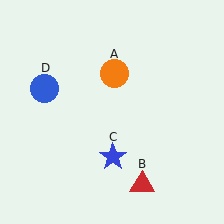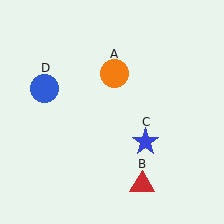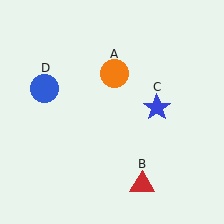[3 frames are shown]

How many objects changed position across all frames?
1 object changed position: blue star (object C).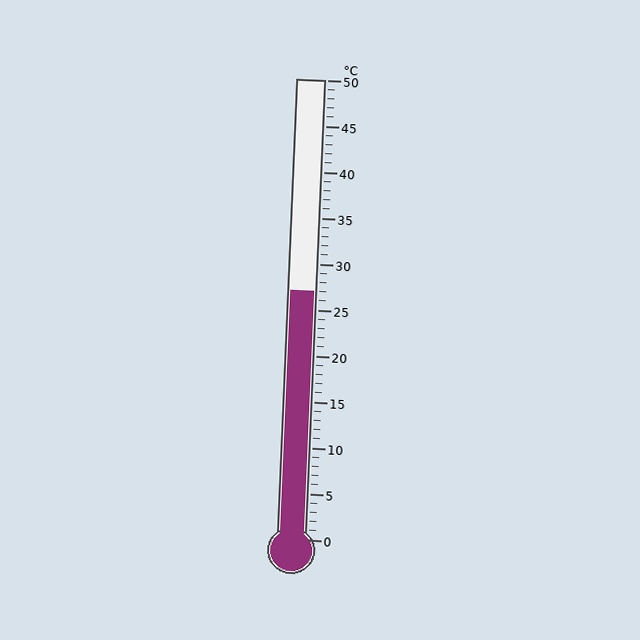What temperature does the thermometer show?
The thermometer shows approximately 27°C.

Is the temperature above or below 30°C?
The temperature is below 30°C.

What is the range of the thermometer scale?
The thermometer scale ranges from 0°C to 50°C.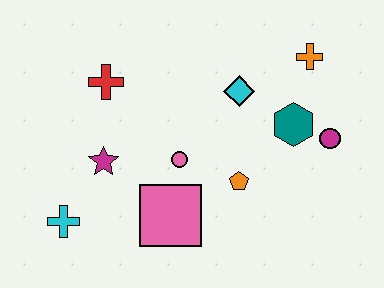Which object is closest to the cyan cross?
The magenta star is closest to the cyan cross.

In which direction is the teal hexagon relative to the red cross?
The teal hexagon is to the right of the red cross.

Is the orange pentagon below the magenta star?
Yes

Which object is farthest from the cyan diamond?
The cyan cross is farthest from the cyan diamond.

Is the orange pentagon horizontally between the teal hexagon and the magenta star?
Yes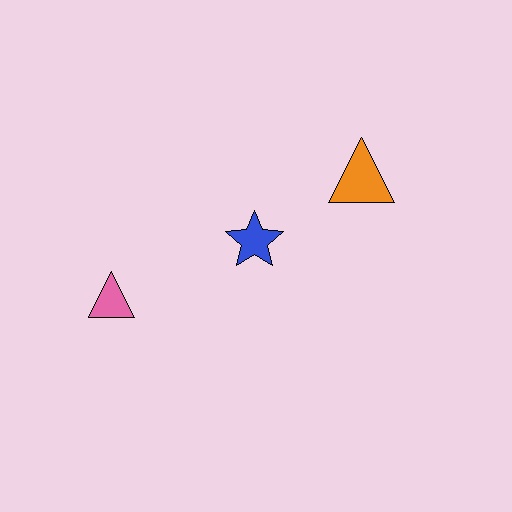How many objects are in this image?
There are 3 objects.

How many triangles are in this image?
There are 2 triangles.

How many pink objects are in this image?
There is 1 pink object.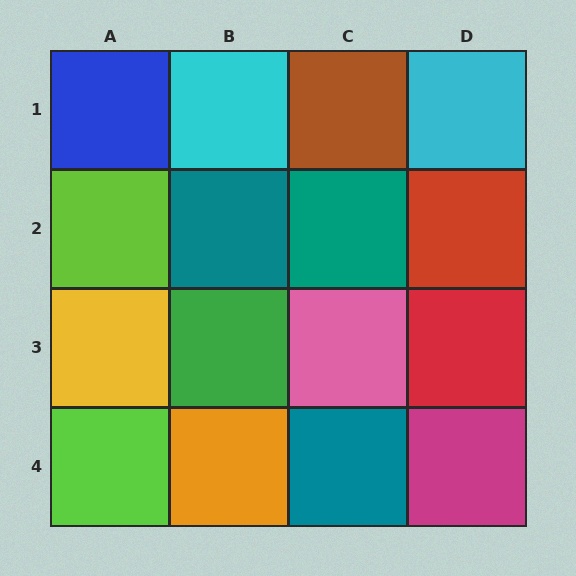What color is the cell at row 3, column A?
Yellow.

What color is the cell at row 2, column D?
Red.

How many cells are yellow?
1 cell is yellow.